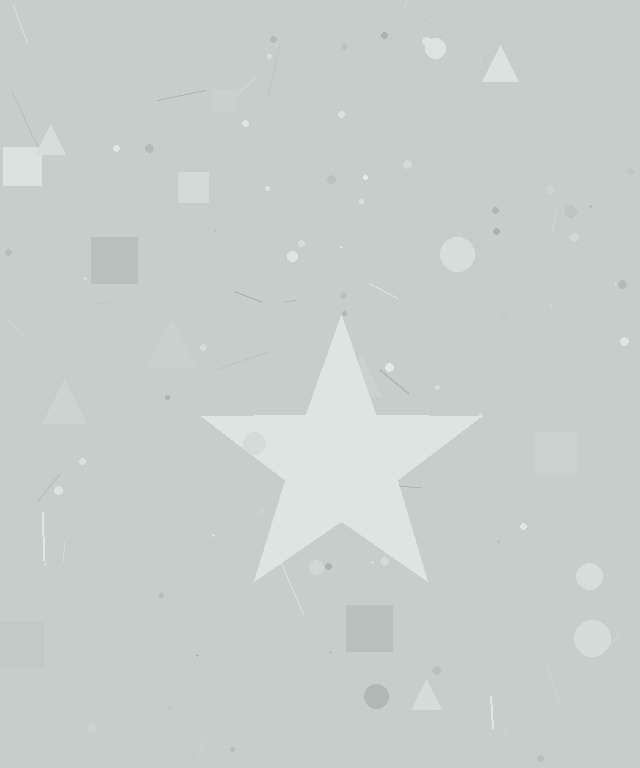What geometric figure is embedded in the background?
A star is embedded in the background.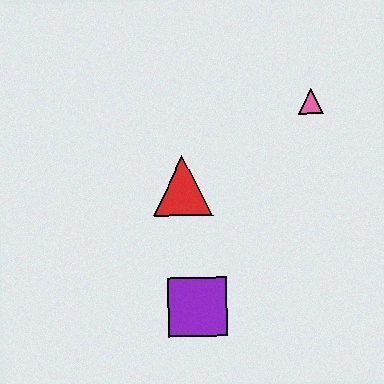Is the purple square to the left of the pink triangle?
Yes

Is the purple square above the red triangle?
No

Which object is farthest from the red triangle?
The pink triangle is farthest from the red triangle.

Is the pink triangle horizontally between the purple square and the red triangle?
No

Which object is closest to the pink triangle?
The red triangle is closest to the pink triangle.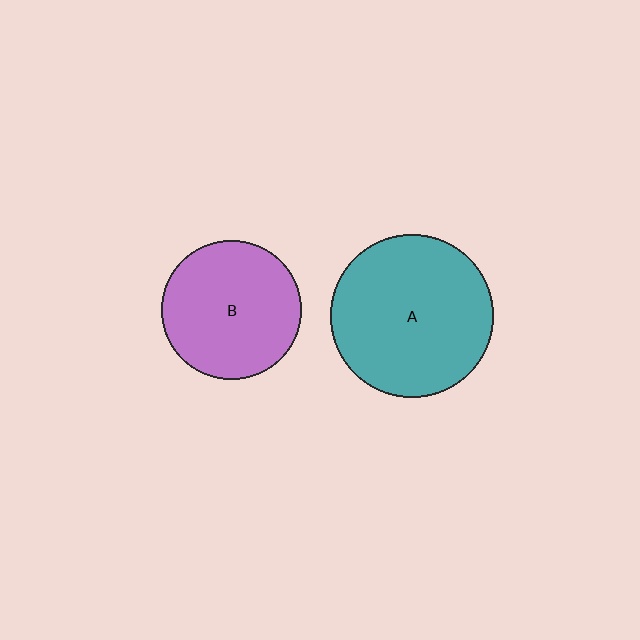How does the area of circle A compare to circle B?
Approximately 1.4 times.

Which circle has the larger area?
Circle A (teal).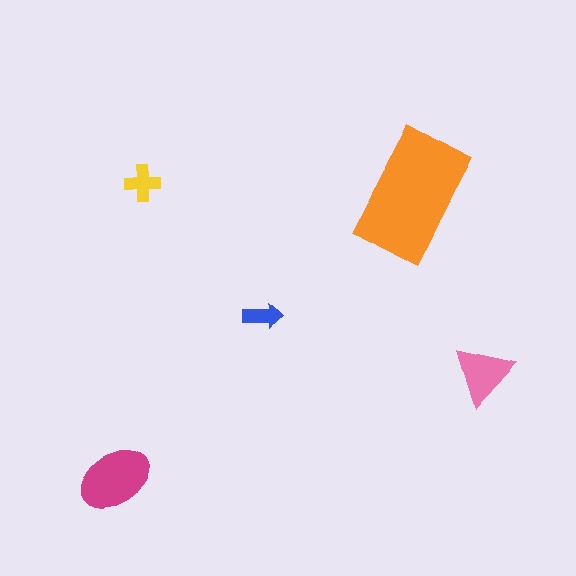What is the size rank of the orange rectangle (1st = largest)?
1st.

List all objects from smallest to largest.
The blue arrow, the yellow cross, the pink triangle, the magenta ellipse, the orange rectangle.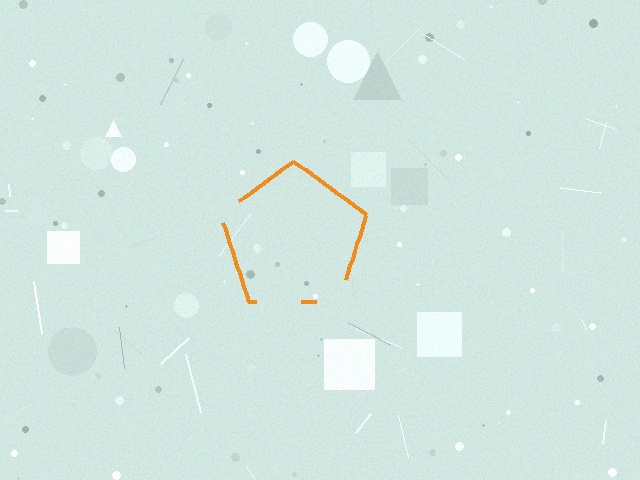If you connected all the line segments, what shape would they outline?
They would outline a pentagon.